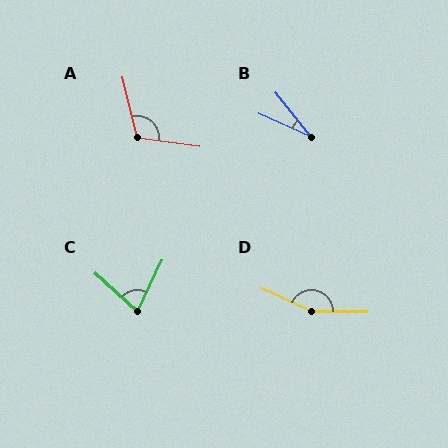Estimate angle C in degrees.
Approximately 73 degrees.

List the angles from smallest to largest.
B (27°), C (73°), A (111°), D (156°).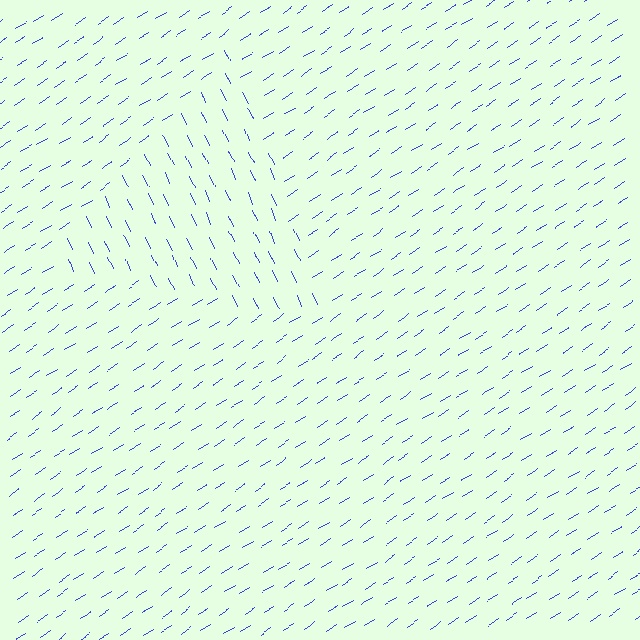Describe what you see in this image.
The image is filled with small blue line segments. A triangle region in the image has lines oriented differently from the surrounding lines, creating a visible texture boundary.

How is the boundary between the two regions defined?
The boundary is defined purely by a change in line orientation (approximately 81 degrees difference). All lines are the same color and thickness.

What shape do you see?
I see a triangle.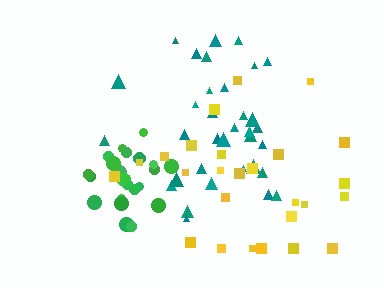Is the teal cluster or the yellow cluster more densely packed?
Teal.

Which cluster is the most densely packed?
Green.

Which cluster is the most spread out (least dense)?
Yellow.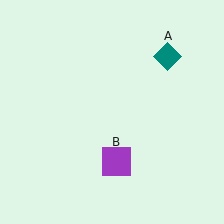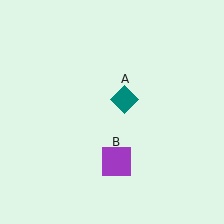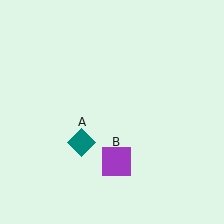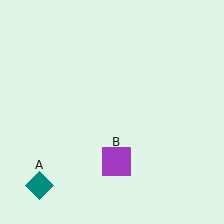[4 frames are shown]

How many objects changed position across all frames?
1 object changed position: teal diamond (object A).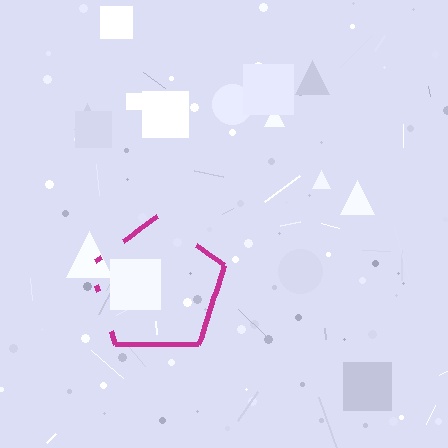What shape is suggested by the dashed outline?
The dashed outline suggests a pentagon.